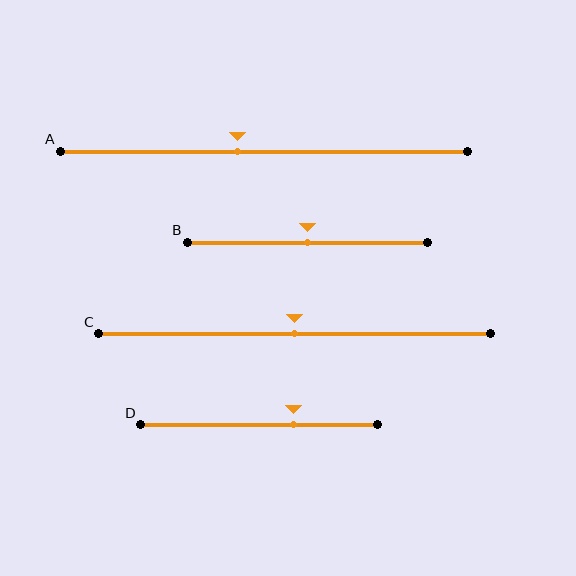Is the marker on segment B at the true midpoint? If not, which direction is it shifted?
Yes, the marker on segment B is at the true midpoint.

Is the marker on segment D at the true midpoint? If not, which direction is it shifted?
No, the marker on segment D is shifted to the right by about 15% of the segment length.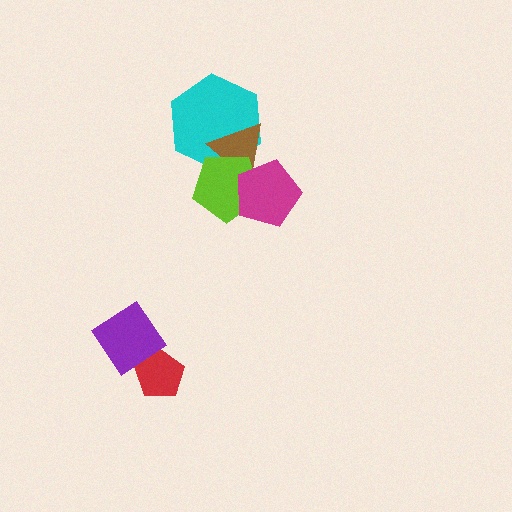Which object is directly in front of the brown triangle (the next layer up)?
The lime pentagon is directly in front of the brown triangle.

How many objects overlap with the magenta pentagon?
2 objects overlap with the magenta pentagon.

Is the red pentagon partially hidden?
Yes, it is partially covered by another shape.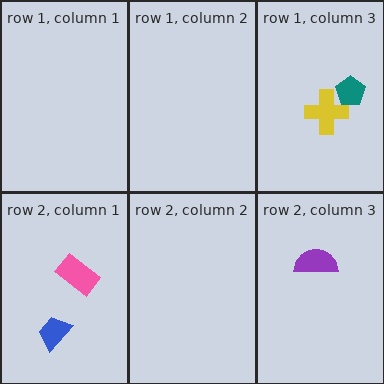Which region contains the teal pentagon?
The row 1, column 3 region.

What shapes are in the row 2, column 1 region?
The pink rectangle, the blue trapezoid.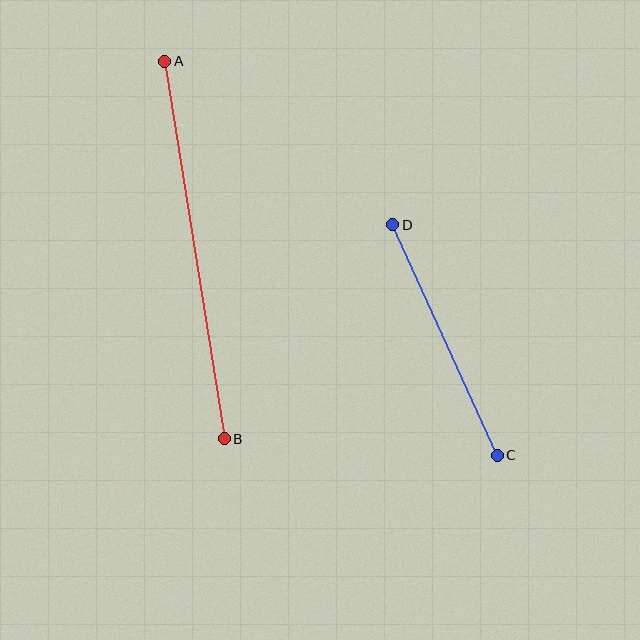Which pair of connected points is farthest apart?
Points A and B are farthest apart.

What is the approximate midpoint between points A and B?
The midpoint is at approximately (194, 250) pixels.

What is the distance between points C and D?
The distance is approximately 253 pixels.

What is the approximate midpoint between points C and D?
The midpoint is at approximately (445, 340) pixels.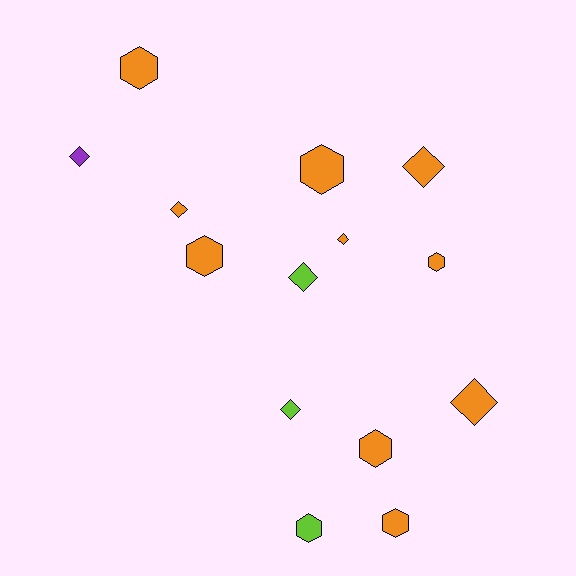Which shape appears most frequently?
Diamond, with 7 objects.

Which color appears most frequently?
Orange, with 10 objects.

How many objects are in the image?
There are 14 objects.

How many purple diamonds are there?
There is 1 purple diamond.